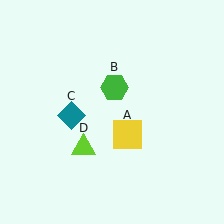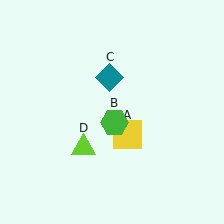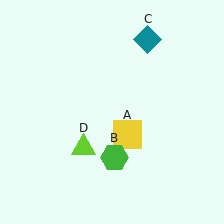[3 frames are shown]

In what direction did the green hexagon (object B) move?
The green hexagon (object B) moved down.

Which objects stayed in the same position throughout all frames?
Yellow square (object A) and lime triangle (object D) remained stationary.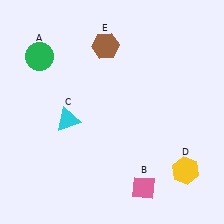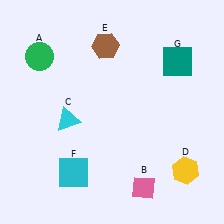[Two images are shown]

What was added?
A cyan square (F), a teal square (G) were added in Image 2.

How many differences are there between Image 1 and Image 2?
There are 2 differences between the two images.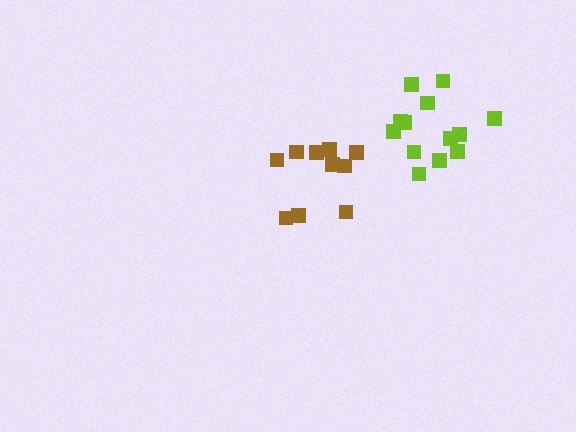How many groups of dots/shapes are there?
There are 2 groups.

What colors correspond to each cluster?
The clusters are colored: brown, lime.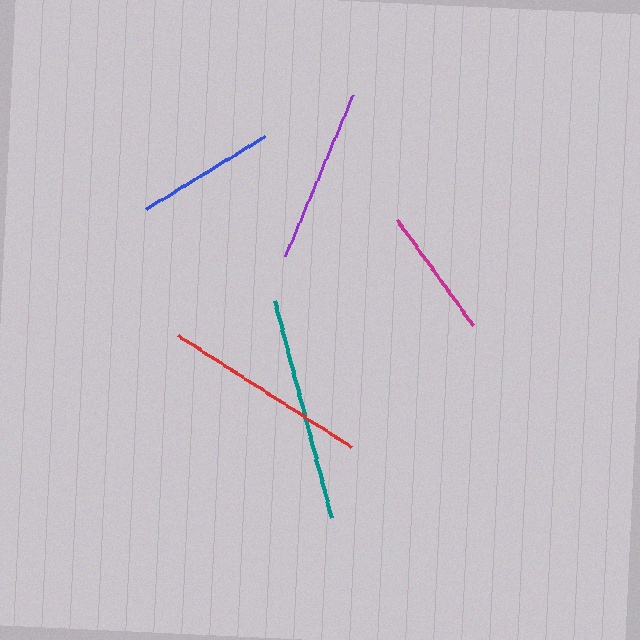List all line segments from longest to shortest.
From longest to shortest: teal, red, purple, blue, magenta.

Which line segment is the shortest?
The magenta line is the shortest at approximately 130 pixels.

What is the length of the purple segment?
The purple segment is approximately 175 pixels long.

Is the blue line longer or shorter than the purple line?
The purple line is longer than the blue line.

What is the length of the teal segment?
The teal segment is approximately 224 pixels long.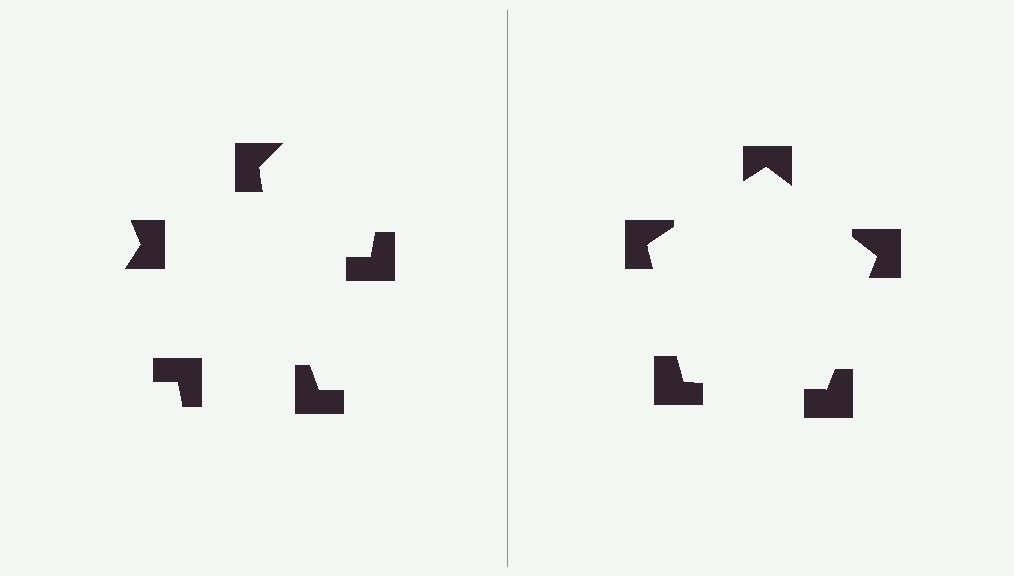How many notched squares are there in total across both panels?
10 — 5 on each side.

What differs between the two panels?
The notched squares are positioned identically on both sides; only the wedge orientations differ. On the right they align to a pentagon; on the left they are misaligned.